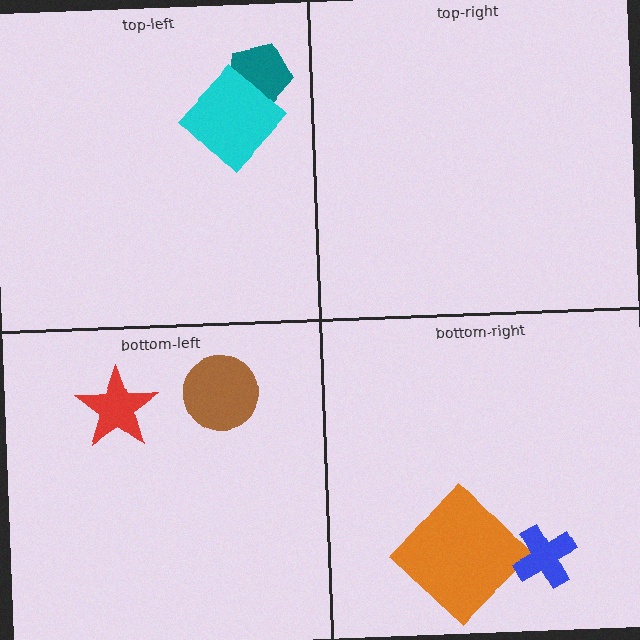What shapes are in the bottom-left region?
The brown circle, the red star.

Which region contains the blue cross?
The bottom-right region.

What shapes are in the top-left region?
The teal pentagon, the cyan diamond.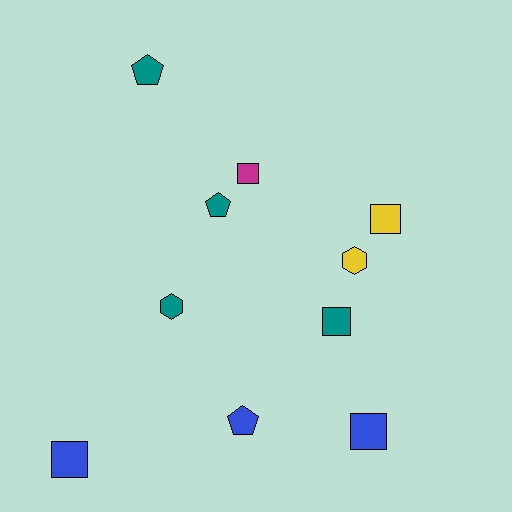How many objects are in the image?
There are 10 objects.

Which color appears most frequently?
Teal, with 4 objects.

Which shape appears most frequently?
Square, with 5 objects.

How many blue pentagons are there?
There is 1 blue pentagon.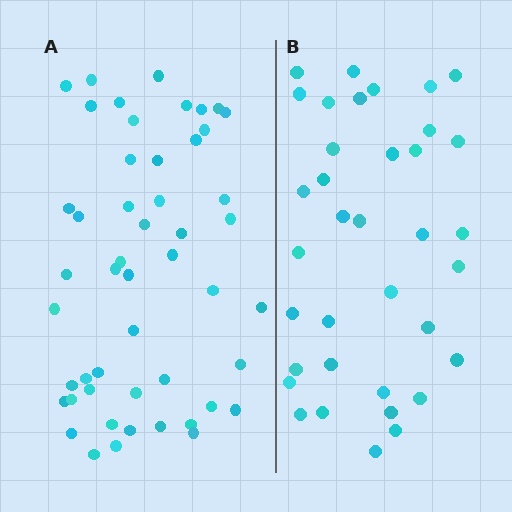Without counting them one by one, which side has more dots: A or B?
Region A (the left region) has more dots.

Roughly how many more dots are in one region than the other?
Region A has approximately 15 more dots than region B.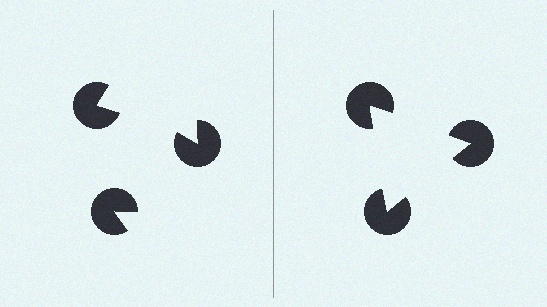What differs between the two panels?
The pac-man discs are positioned identically on both sides; only the wedge orientations differ. On the right they align to a triangle; on the left they are misaligned.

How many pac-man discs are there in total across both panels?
6 — 3 on each side.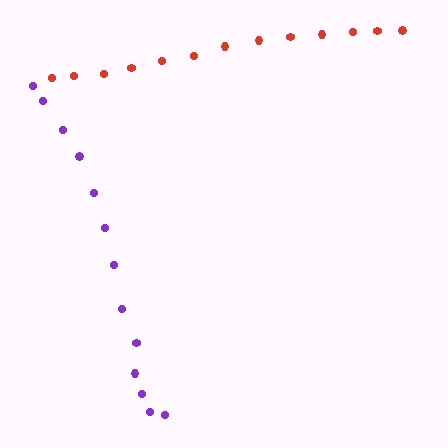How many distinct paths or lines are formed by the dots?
There are 2 distinct paths.